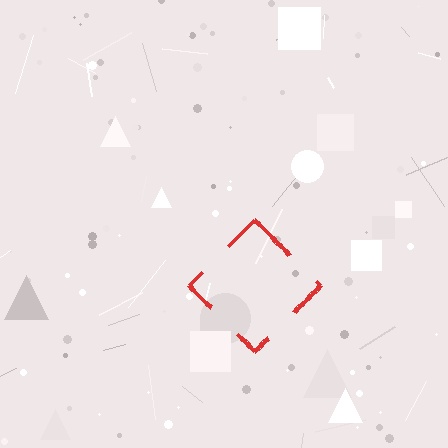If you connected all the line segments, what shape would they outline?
They would outline a diamond.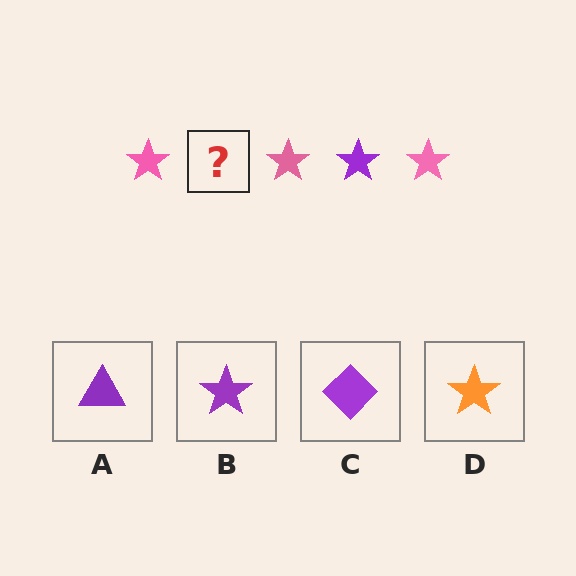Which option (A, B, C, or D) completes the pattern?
B.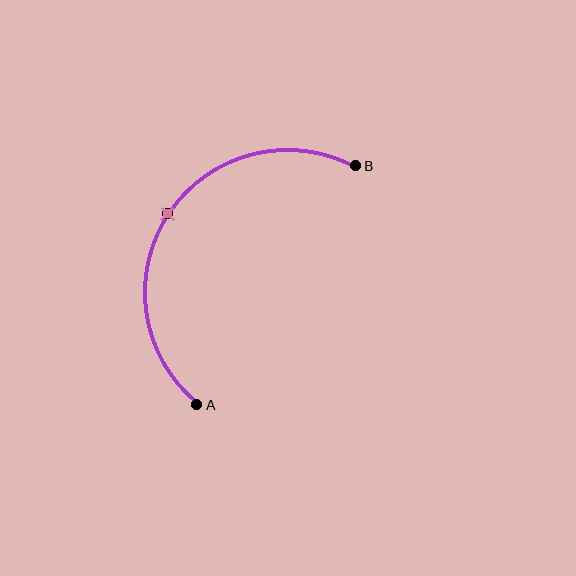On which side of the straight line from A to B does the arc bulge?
The arc bulges to the left of the straight line connecting A and B.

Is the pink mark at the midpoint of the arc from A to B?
Yes. The pink mark lies on the arc at equal arc-length from both A and B — it is the arc midpoint.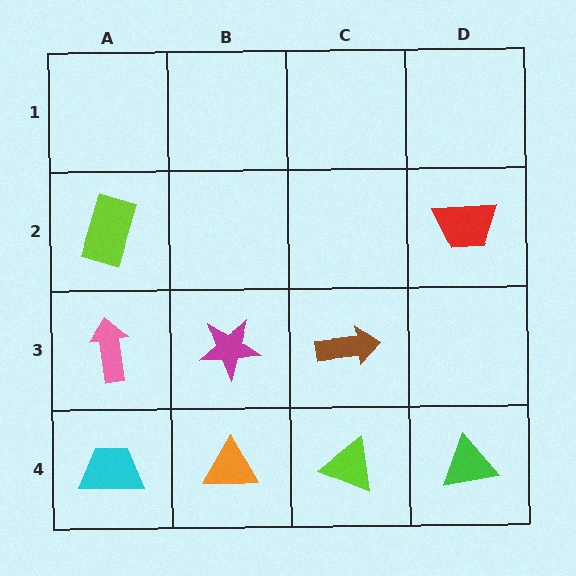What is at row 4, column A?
A cyan trapezoid.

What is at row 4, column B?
An orange triangle.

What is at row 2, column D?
A red trapezoid.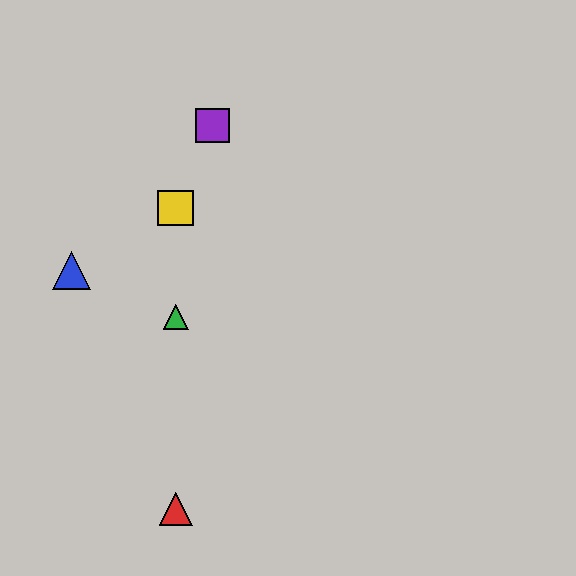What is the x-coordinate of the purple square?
The purple square is at x≈212.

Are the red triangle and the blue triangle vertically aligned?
No, the red triangle is at x≈176 and the blue triangle is at x≈71.